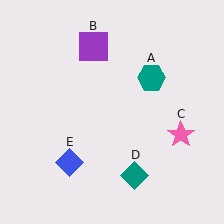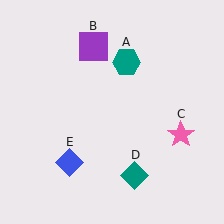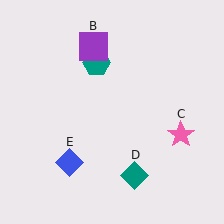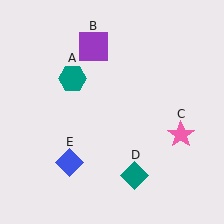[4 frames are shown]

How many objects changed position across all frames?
1 object changed position: teal hexagon (object A).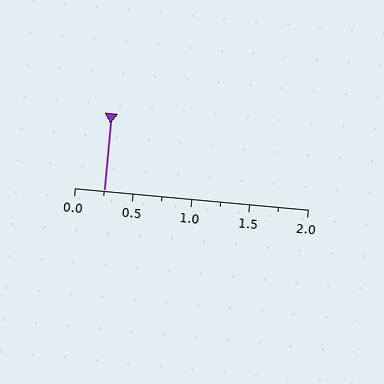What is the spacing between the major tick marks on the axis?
The major ticks are spaced 0.5 apart.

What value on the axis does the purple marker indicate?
The marker indicates approximately 0.25.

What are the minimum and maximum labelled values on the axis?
The axis runs from 0.0 to 2.0.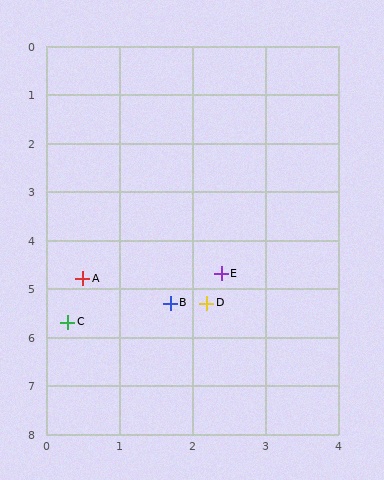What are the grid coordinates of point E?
Point E is at approximately (2.4, 4.7).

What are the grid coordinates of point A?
Point A is at approximately (0.5, 4.8).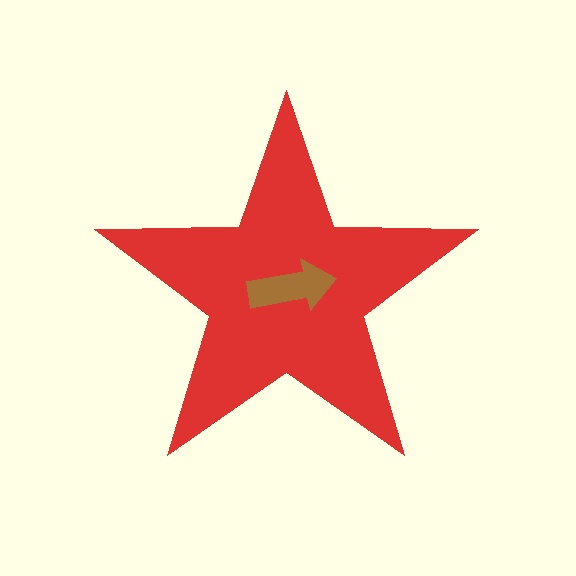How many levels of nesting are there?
2.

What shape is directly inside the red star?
The brown arrow.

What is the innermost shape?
The brown arrow.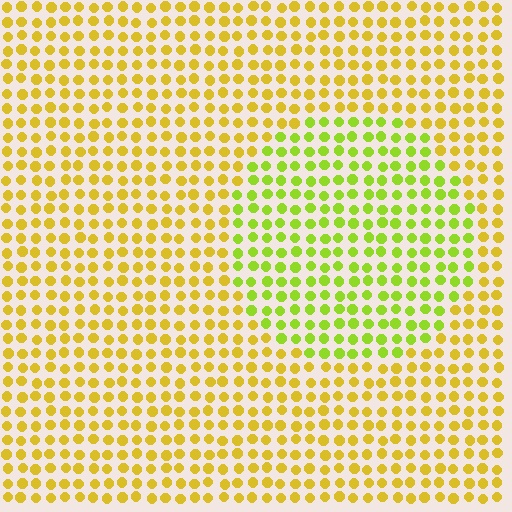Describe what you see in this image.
The image is filled with small yellow elements in a uniform arrangement. A circle-shaped region is visible where the elements are tinted to a slightly different hue, forming a subtle color boundary.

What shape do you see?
I see a circle.